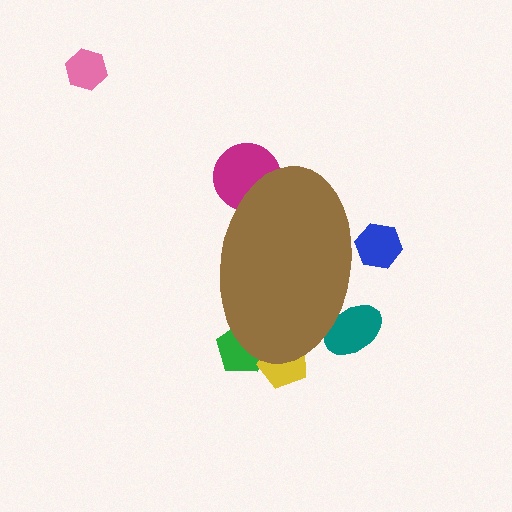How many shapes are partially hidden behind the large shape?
5 shapes are partially hidden.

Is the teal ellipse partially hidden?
Yes, the teal ellipse is partially hidden behind the brown ellipse.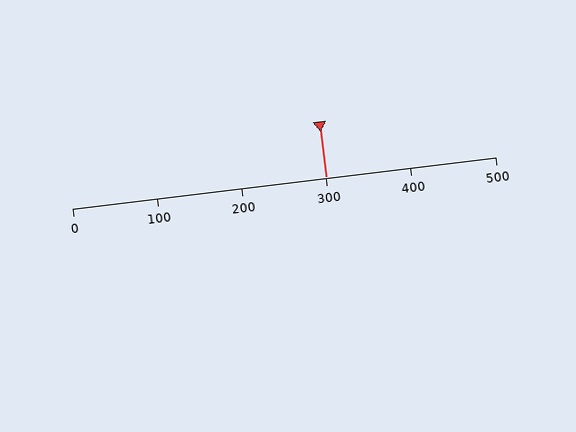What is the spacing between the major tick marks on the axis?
The major ticks are spaced 100 apart.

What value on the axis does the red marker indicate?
The marker indicates approximately 300.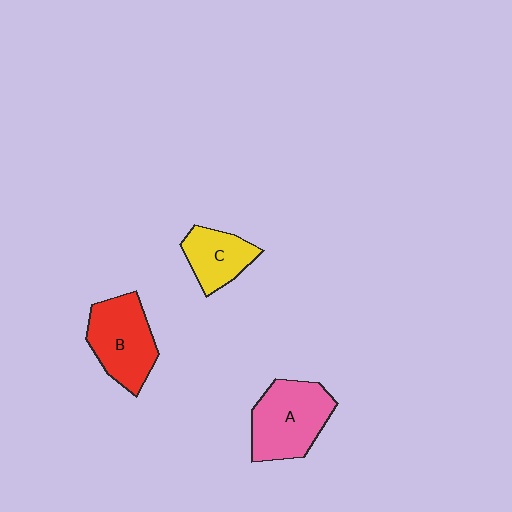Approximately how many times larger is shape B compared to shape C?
Approximately 1.4 times.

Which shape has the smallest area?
Shape C (yellow).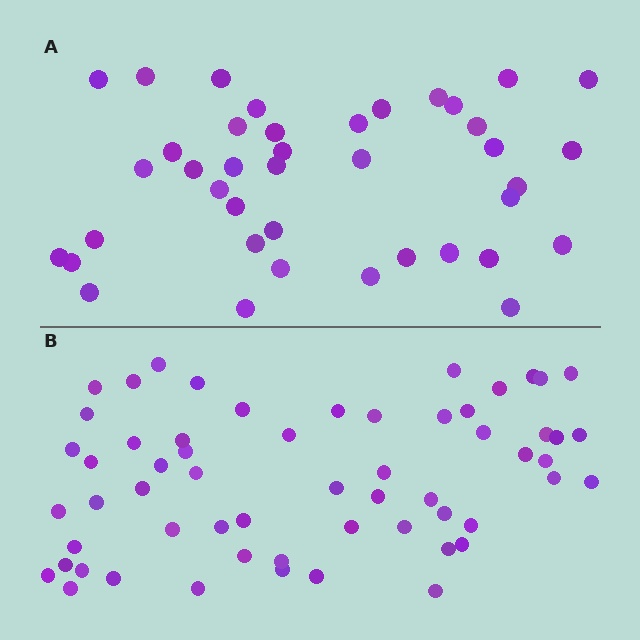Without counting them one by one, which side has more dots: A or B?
Region B (the bottom region) has more dots.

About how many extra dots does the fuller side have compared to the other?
Region B has approximately 20 more dots than region A.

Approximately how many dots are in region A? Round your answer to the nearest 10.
About 40 dots.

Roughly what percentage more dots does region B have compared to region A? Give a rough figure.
About 50% more.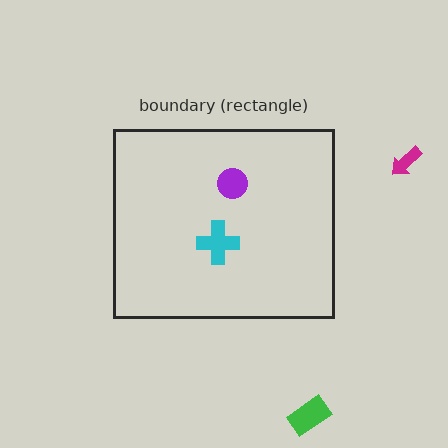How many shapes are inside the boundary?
2 inside, 2 outside.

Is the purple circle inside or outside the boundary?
Inside.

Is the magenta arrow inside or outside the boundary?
Outside.